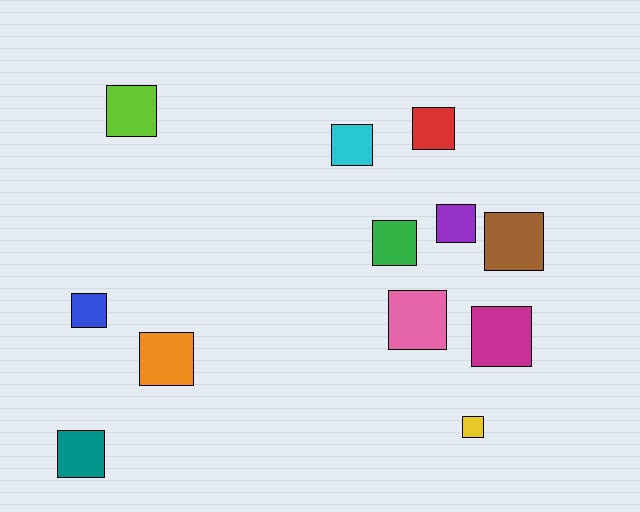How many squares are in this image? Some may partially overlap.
There are 12 squares.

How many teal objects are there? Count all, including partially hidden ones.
There is 1 teal object.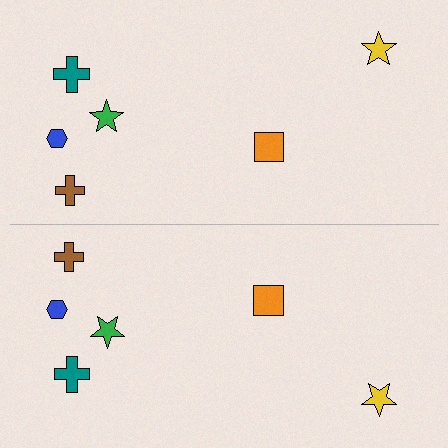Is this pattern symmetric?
Yes, this pattern has bilateral (reflection) symmetry.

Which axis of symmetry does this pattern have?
The pattern has a horizontal axis of symmetry running through the center of the image.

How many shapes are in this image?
There are 12 shapes in this image.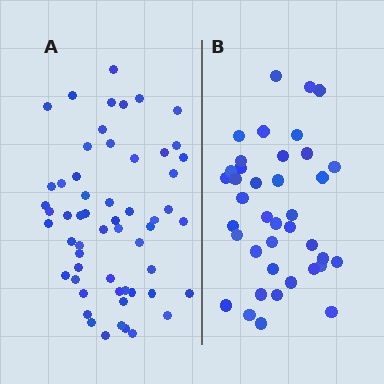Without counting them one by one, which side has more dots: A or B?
Region A (the left region) has more dots.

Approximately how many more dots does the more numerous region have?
Region A has approximately 20 more dots than region B.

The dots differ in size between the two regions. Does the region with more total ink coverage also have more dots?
No. Region B has more total ink coverage because its dots are larger, but region A actually contains more individual dots. Total area can be misleading — the number of items is what matters here.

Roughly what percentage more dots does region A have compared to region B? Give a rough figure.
About 45% more.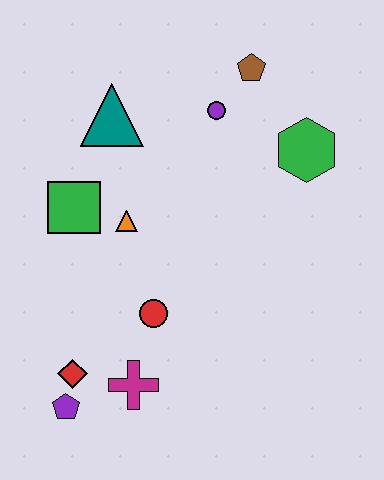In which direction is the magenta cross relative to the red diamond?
The magenta cross is to the right of the red diamond.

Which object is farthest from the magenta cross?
The brown pentagon is farthest from the magenta cross.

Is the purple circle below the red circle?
No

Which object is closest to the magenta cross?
The red diamond is closest to the magenta cross.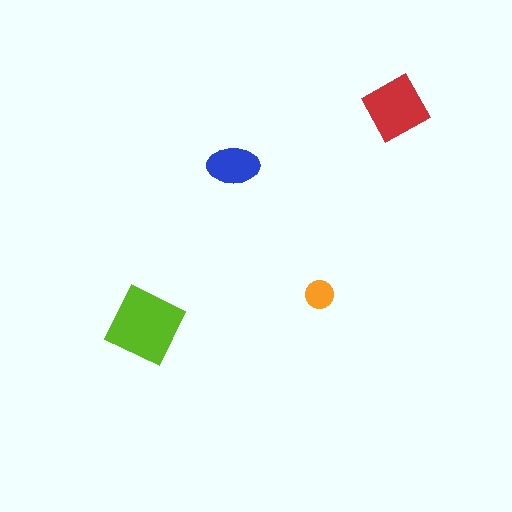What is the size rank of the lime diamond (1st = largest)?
1st.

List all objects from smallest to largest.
The orange circle, the blue ellipse, the red square, the lime diamond.